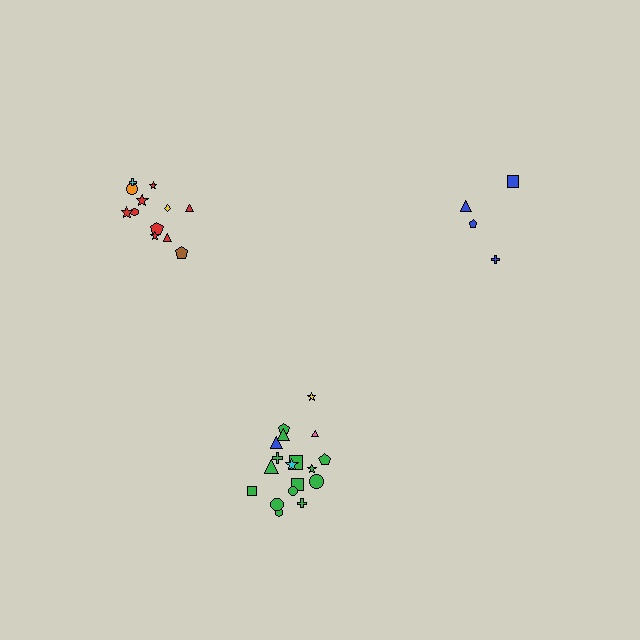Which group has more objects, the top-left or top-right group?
The top-left group.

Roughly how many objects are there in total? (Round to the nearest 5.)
Roughly 35 objects in total.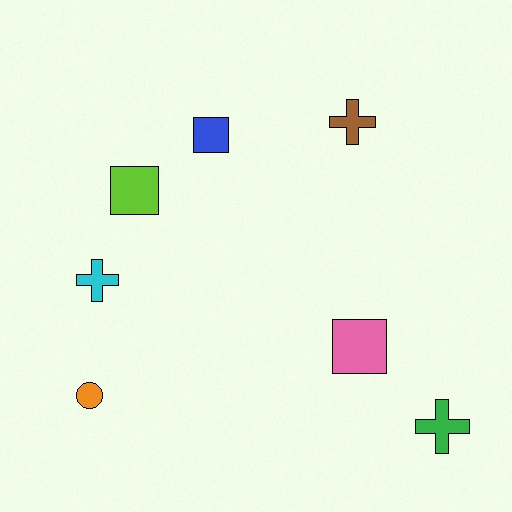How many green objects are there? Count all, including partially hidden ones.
There is 1 green object.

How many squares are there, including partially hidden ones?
There are 3 squares.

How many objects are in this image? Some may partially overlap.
There are 7 objects.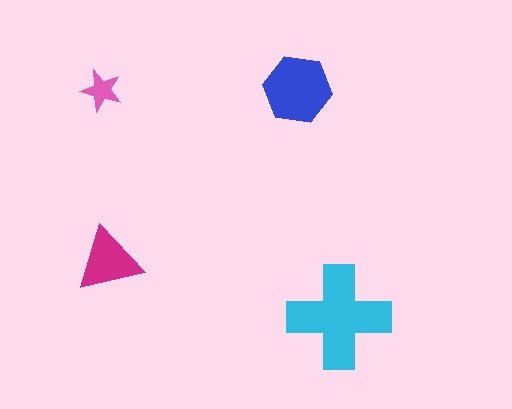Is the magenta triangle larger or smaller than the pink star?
Larger.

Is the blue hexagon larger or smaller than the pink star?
Larger.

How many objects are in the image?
There are 4 objects in the image.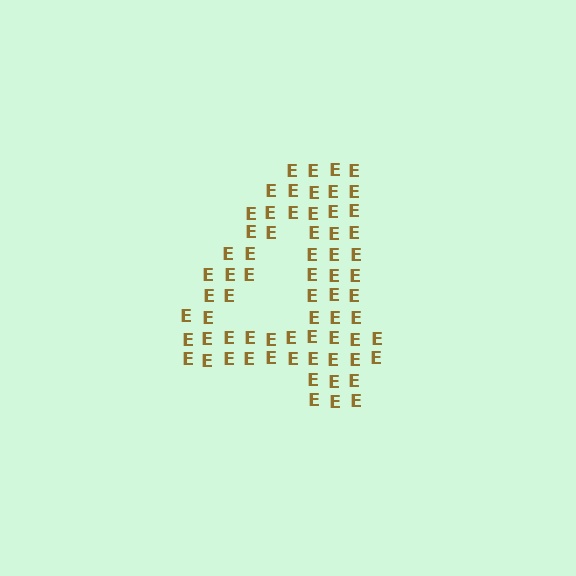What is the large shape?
The large shape is the digit 4.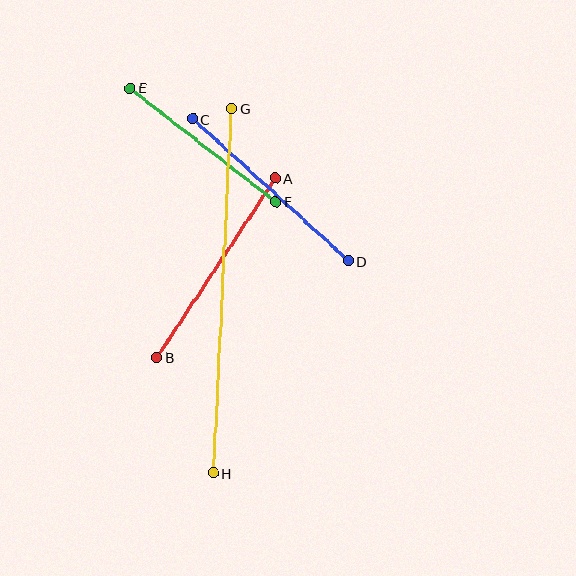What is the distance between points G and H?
The distance is approximately 365 pixels.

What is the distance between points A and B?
The distance is approximately 215 pixels.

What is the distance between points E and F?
The distance is approximately 185 pixels.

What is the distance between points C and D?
The distance is approximately 211 pixels.